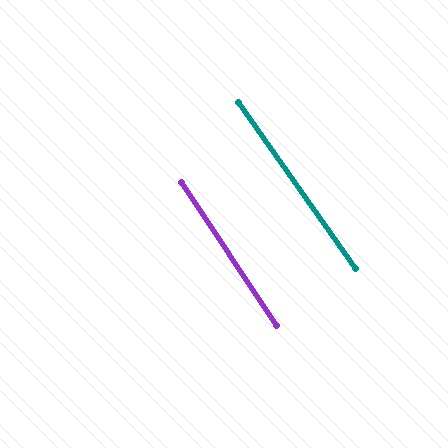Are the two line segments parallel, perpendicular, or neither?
Parallel — their directions differ by only 1.8°.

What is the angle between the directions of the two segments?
Approximately 2 degrees.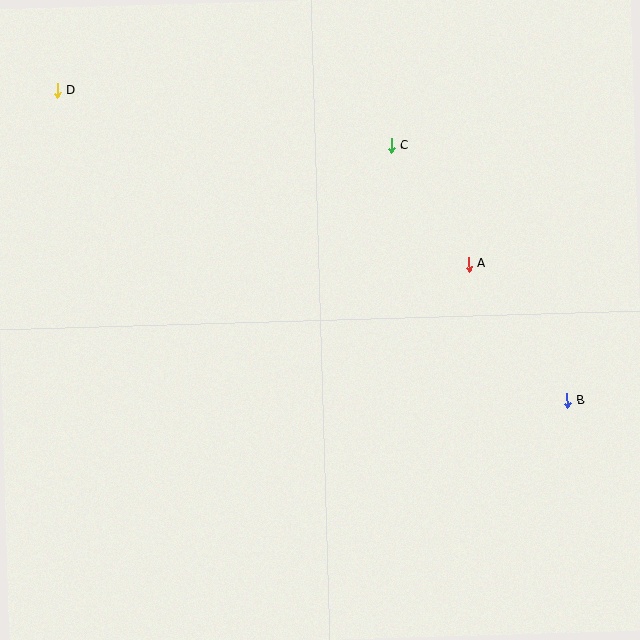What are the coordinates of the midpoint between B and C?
The midpoint between B and C is at (479, 273).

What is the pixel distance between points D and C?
The distance between D and C is 339 pixels.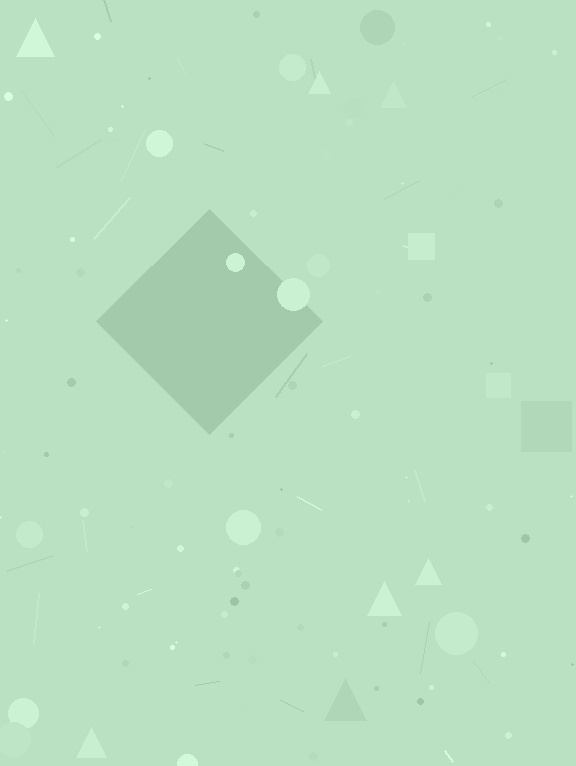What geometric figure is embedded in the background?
A diamond is embedded in the background.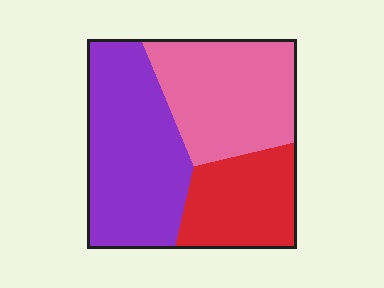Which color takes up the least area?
Red, at roughly 25%.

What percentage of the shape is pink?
Pink covers about 35% of the shape.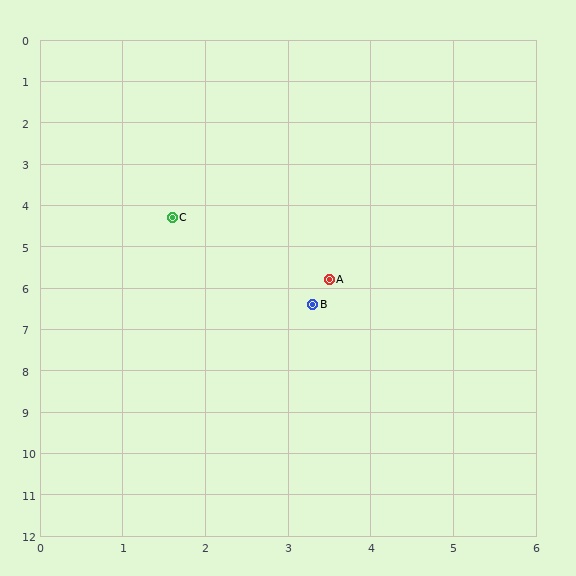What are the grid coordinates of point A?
Point A is at approximately (3.5, 5.8).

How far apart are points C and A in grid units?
Points C and A are about 2.4 grid units apart.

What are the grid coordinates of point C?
Point C is at approximately (1.6, 4.3).